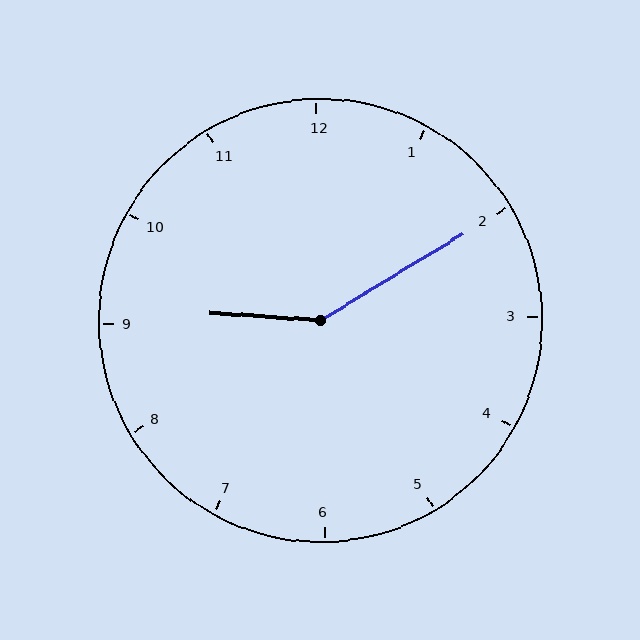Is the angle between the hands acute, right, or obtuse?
It is obtuse.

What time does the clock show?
9:10.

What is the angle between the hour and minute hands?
Approximately 145 degrees.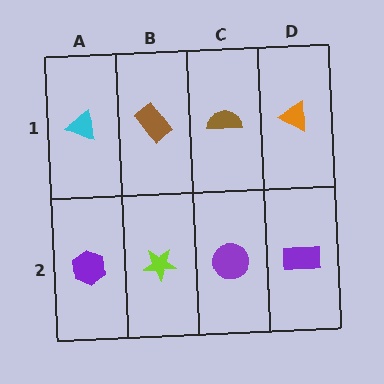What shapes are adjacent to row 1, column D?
A purple rectangle (row 2, column D), a brown semicircle (row 1, column C).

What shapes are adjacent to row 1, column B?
A lime star (row 2, column B), a cyan triangle (row 1, column A), a brown semicircle (row 1, column C).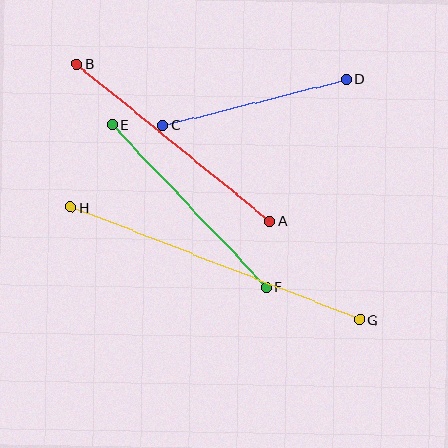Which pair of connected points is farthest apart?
Points G and H are farthest apart.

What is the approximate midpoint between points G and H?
The midpoint is at approximately (215, 264) pixels.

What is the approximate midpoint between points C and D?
The midpoint is at approximately (254, 102) pixels.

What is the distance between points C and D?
The distance is approximately 190 pixels.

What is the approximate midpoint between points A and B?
The midpoint is at approximately (173, 142) pixels.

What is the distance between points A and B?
The distance is approximately 249 pixels.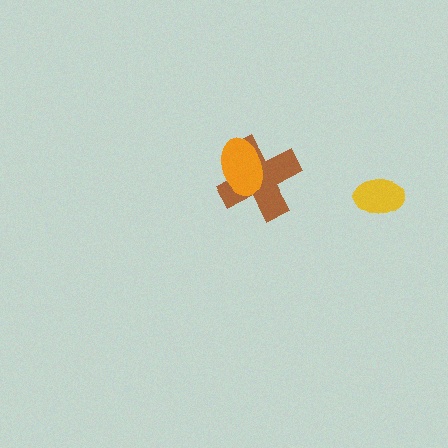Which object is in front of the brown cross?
The orange ellipse is in front of the brown cross.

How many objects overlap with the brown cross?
1 object overlaps with the brown cross.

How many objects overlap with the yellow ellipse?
0 objects overlap with the yellow ellipse.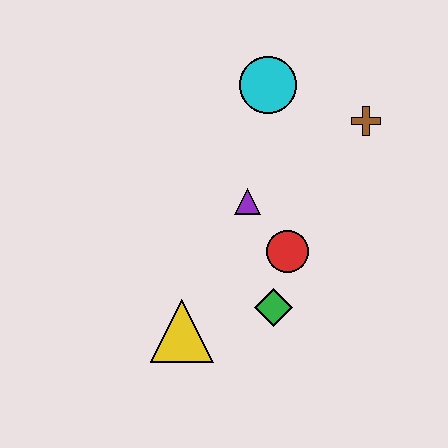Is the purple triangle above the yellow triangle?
Yes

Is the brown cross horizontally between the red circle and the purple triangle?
No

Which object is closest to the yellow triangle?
The green diamond is closest to the yellow triangle.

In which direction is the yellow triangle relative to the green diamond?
The yellow triangle is to the left of the green diamond.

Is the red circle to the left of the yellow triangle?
No